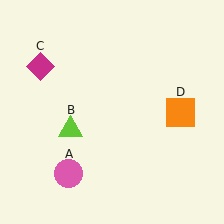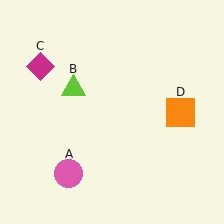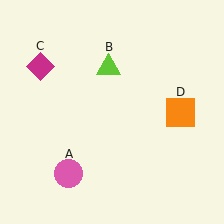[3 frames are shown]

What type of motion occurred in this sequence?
The lime triangle (object B) rotated clockwise around the center of the scene.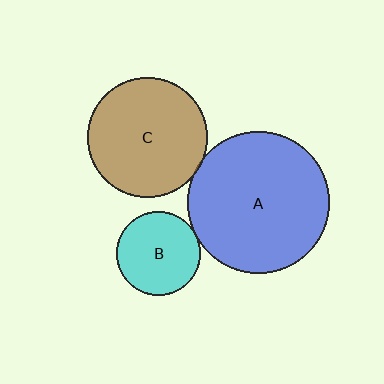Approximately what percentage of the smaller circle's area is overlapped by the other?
Approximately 5%.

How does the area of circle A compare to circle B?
Approximately 2.9 times.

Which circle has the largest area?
Circle A (blue).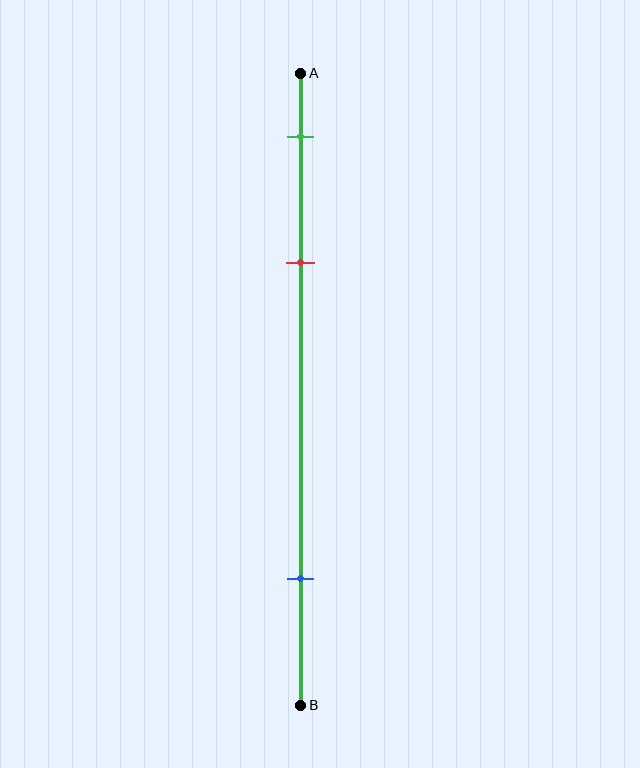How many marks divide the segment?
There are 3 marks dividing the segment.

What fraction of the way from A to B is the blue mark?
The blue mark is approximately 80% (0.8) of the way from A to B.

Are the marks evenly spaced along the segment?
No, the marks are not evenly spaced.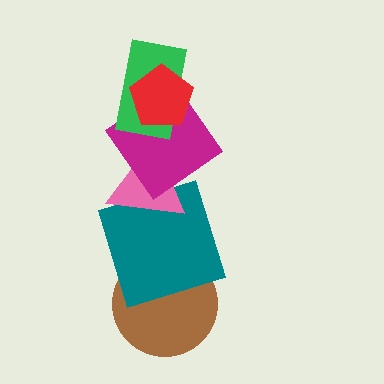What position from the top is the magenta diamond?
The magenta diamond is 3rd from the top.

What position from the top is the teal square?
The teal square is 5th from the top.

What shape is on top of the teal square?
The pink triangle is on top of the teal square.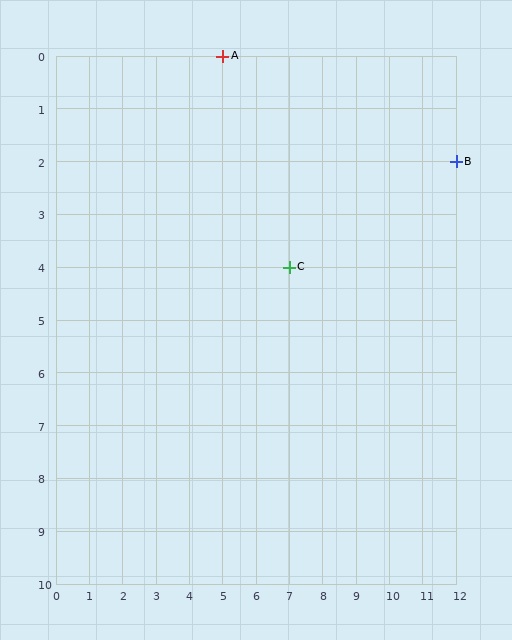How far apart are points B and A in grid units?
Points B and A are 7 columns and 2 rows apart (about 7.3 grid units diagonally).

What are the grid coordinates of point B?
Point B is at grid coordinates (12, 2).